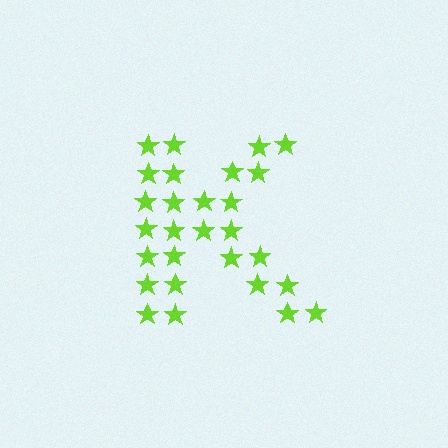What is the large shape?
The large shape is the letter K.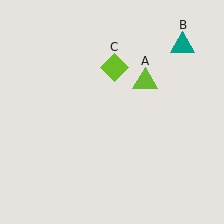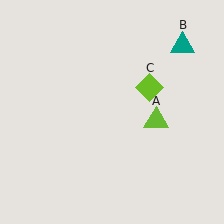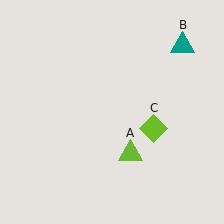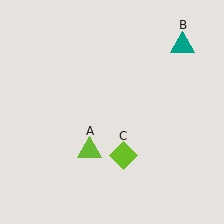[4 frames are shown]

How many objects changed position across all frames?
2 objects changed position: lime triangle (object A), lime diamond (object C).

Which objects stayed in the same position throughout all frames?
Teal triangle (object B) remained stationary.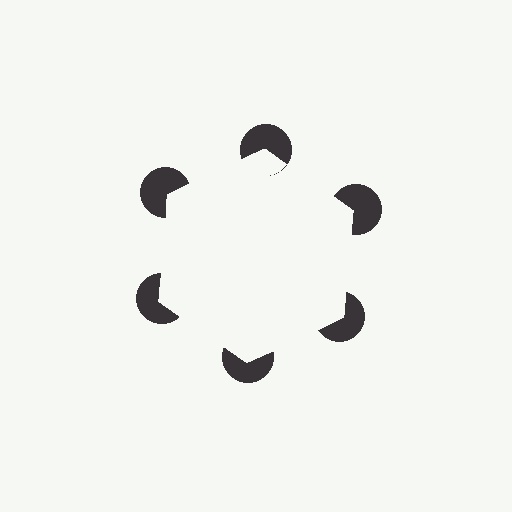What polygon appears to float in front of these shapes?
An illusory hexagon — its edges are inferred from the aligned wedge cuts in the pac-man discs, not physically drawn.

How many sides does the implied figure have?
6 sides.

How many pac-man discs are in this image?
There are 6 — one at each vertex of the illusory hexagon.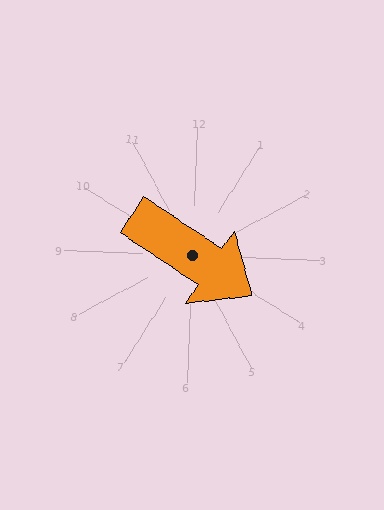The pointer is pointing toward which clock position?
Roughly 4 o'clock.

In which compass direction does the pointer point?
Southeast.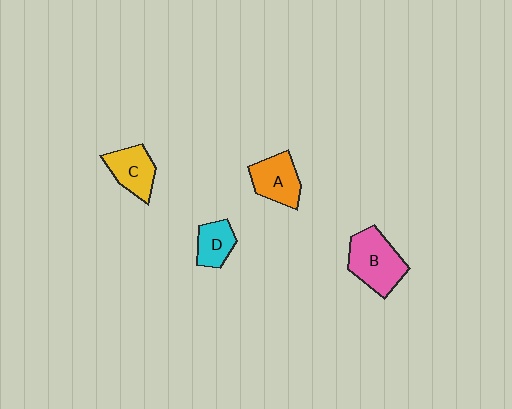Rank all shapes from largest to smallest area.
From largest to smallest: B (pink), A (orange), C (yellow), D (cyan).